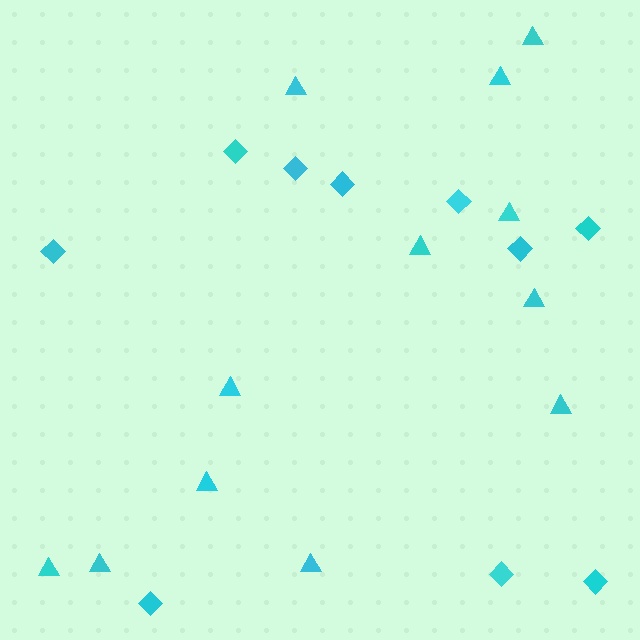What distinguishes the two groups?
There are 2 groups: one group of triangles (12) and one group of diamonds (10).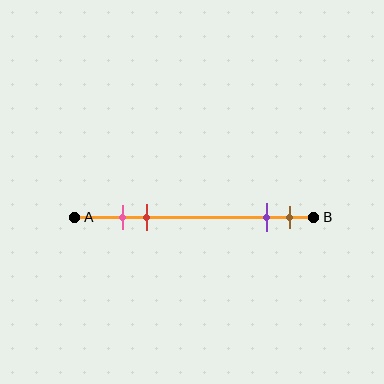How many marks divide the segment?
There are 4 marks dividing the segment.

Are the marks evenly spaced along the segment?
No, the marks are not evenly spaced.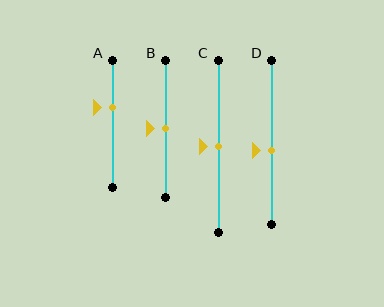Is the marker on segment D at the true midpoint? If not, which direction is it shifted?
No, the marker on segment D is shifted downward by about 5% of the segment length.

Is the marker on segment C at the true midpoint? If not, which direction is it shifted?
Yes, the marker on segment C is at the true midpoint.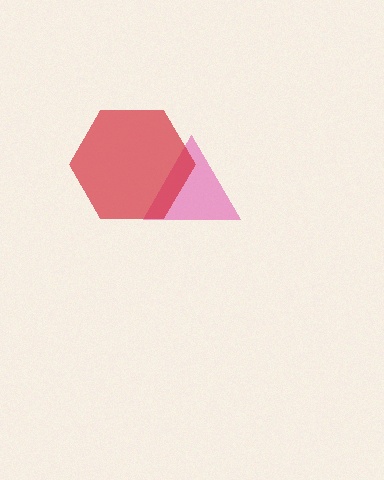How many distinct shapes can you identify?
There are 2 distinct shapes: a magenta triangle, a red hexagon.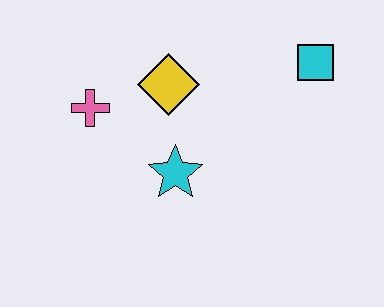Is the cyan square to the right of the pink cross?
Yes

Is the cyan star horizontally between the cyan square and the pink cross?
Yes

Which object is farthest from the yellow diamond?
The cyan square is farthest from the yellow diamond.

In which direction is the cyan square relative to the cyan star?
The cyan square is to the right of the cyan star.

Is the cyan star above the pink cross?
No